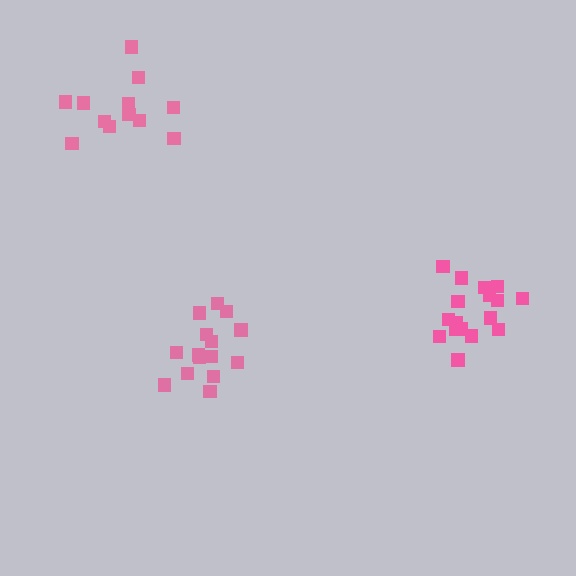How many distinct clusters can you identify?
There are 3 distinct clusters.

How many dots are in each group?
Group 1: 15 dots, Group 2: 17 dots, Group 3: 12 dots (44 total).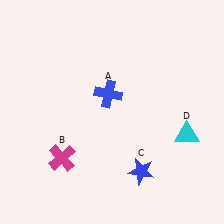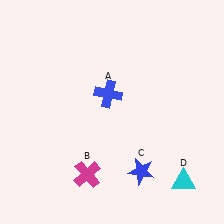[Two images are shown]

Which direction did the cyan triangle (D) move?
The cyan triangle (D) moved down.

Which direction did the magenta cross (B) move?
The magenta cross (B) moved right.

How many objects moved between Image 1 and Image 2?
2 objects moved between the two images.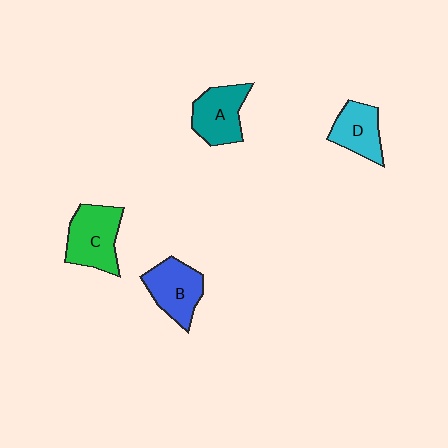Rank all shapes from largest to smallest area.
From largest to smallest: C (green), B (blue), A (teal), D (cyan).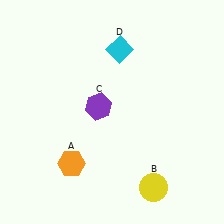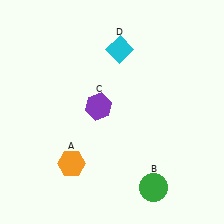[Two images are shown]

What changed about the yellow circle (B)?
In Image 1, B is yellow. In Image 2, it changed to green.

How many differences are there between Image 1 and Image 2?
There is 1 difference between the two images.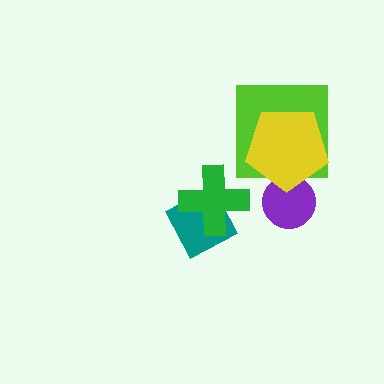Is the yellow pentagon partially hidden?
No, no other shape covers it.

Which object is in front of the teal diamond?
The green cross is in front of the teal diamond.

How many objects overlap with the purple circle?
1 object overlaps with the purple circle.